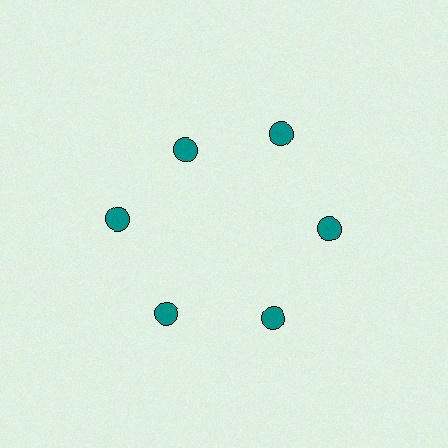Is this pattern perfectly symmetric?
No. The 6 teal circles are arranged in a ring, but one element near the 11 o'clock position is pulled inward toward the center, breaking the 6-fold rotational symmetry.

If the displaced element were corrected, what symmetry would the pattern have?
It would have 6-fold rotational symmetry — the pattern would map onto itself every 60 degrees.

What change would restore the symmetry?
The symmetry would be restored by moving it outward, back onto the ring so that all 6 circles sit at equal angles and equal distance from the center.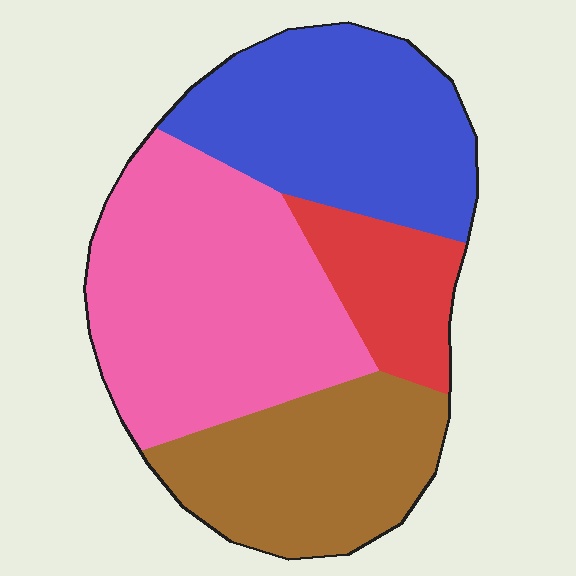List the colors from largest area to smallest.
From largest to smallest: pink, blue, brown, red.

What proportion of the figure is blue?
Blue covers 28% of the figure.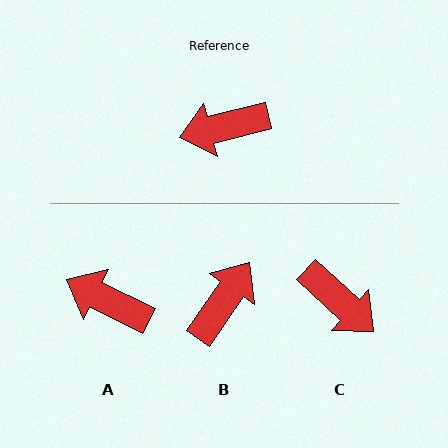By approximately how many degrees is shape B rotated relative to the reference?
Approximately 138 degrees clockwise.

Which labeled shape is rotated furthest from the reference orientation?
B, about 138 degrees away.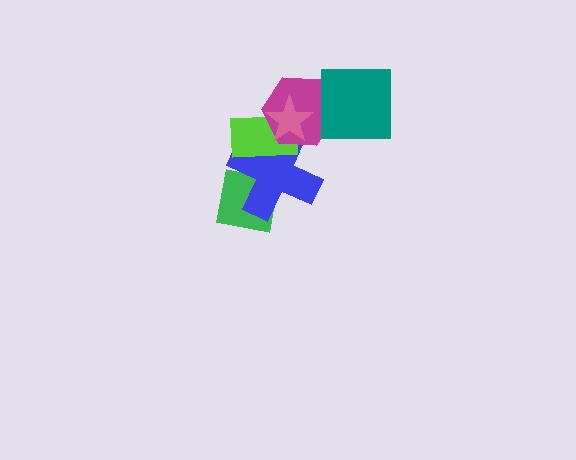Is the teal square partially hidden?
No, no other shape covers it.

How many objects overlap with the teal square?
1 object overlaps with the teal square.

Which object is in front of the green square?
The blue cross is in front of the green square.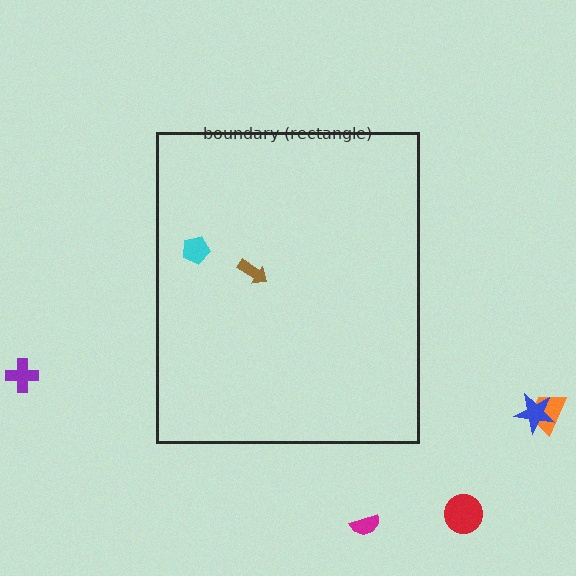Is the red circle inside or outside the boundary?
Outside.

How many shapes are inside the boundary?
2 inside, 5 outside.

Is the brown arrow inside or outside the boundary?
Inside.